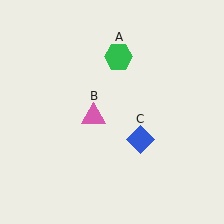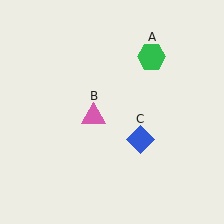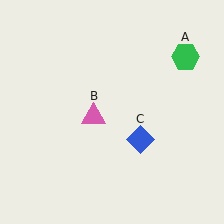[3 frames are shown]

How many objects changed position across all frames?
1 object changed position: green hexagon (object A).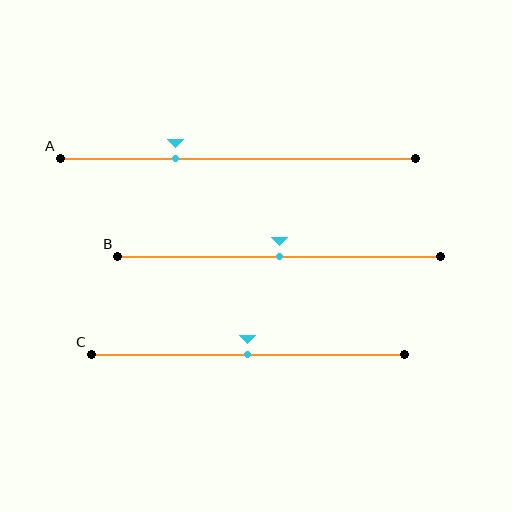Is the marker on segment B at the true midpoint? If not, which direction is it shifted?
Yes, the marker on segment B is at the true midpoint.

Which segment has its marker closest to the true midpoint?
Segment B has its marker closest to the true midpoint.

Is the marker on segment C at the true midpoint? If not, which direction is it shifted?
Yes, the marker on segment C is at the true midpoint.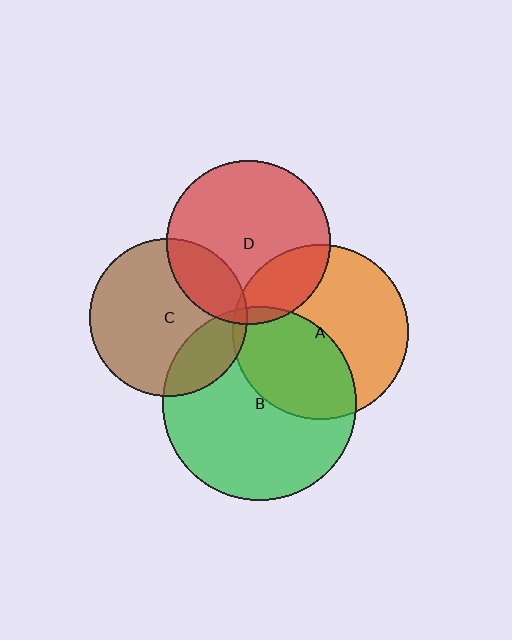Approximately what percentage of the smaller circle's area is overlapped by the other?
Approximately 20%.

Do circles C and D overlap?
Yes.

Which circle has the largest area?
Circle B (green).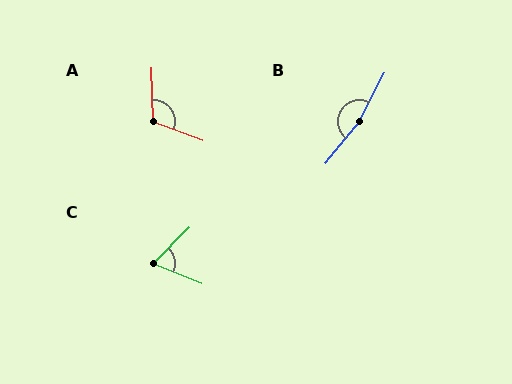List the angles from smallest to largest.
C (68°), A (112°), B (170°).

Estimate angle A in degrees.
Approximately 112 degrees.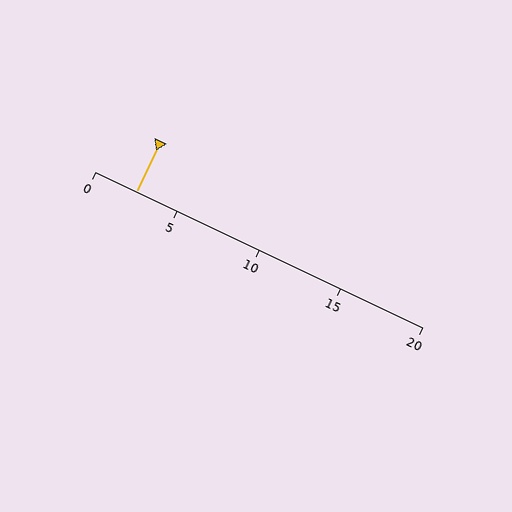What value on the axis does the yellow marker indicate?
The marker indicates approximately 2.5.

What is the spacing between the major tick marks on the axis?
The major ticks are spaced 5 apart.